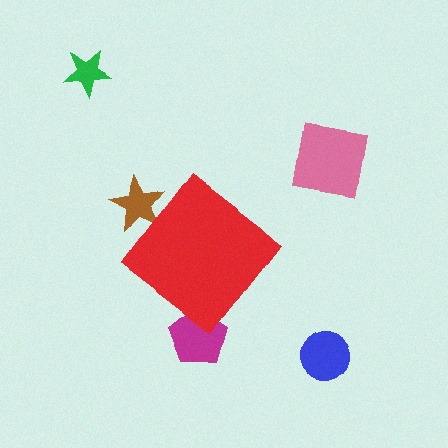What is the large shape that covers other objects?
A red diamond.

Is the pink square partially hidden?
No, the pink square is fully visible.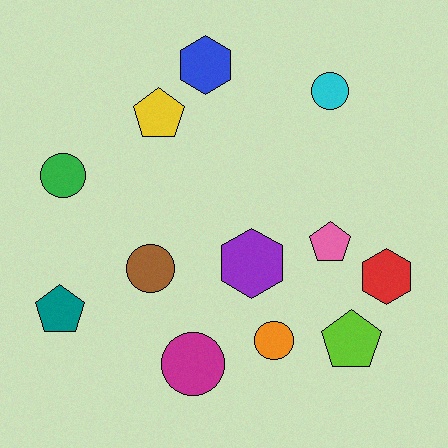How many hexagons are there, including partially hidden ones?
There are 3 hexagons.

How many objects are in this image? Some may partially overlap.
There are 12 objects.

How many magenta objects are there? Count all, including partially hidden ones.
There is 1 magenta object.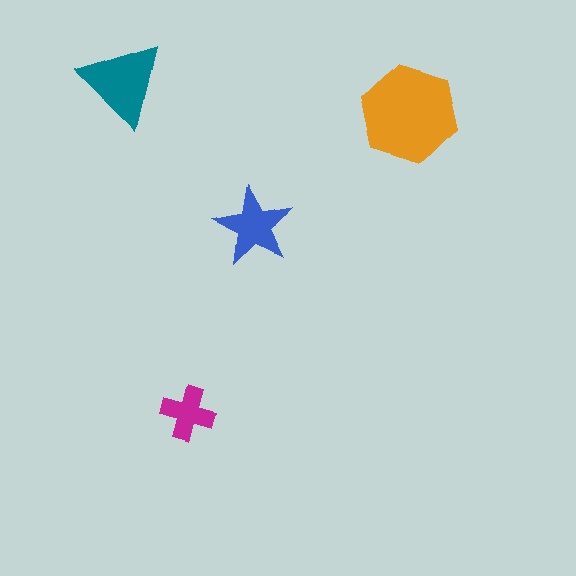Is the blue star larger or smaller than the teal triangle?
Smaller.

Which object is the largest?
The orange hexagon.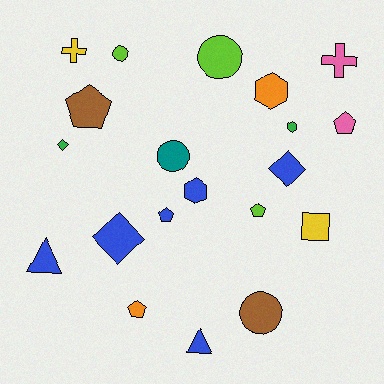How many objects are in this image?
There are 20 objects.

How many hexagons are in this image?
There are 3 hexagons.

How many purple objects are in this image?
There are no purple objects.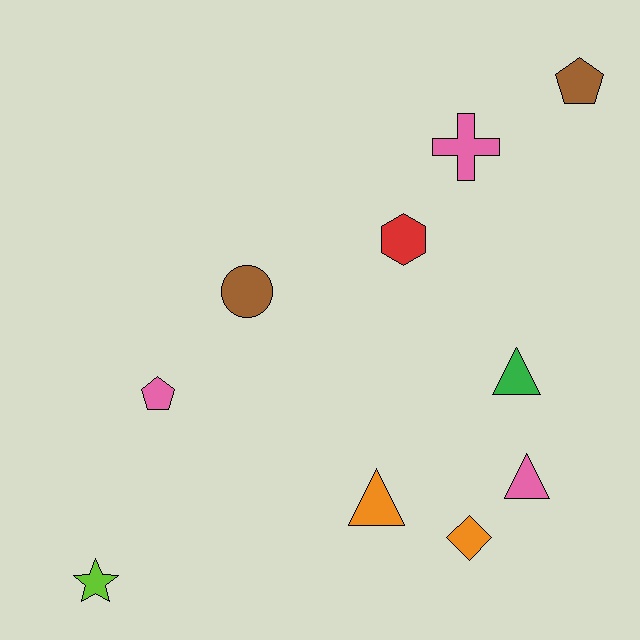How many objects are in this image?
There are 10 objects.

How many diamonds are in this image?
There is 1 diamond.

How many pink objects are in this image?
There are 3 pink objects.